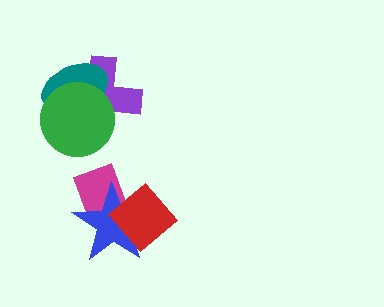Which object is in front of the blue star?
The red diamond is in front of the blue star.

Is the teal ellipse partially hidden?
Yes, it is partially covered by another shape.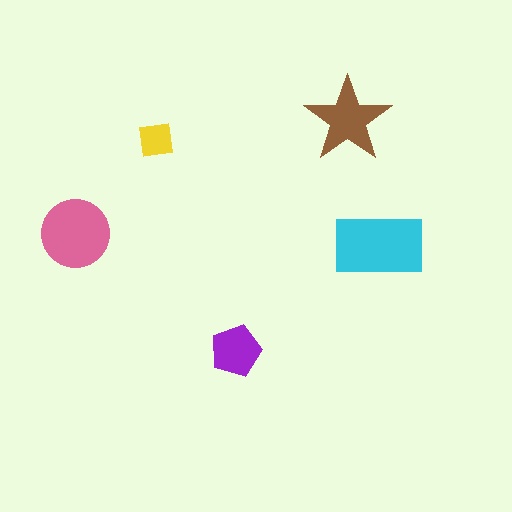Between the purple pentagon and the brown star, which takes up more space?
The brown star.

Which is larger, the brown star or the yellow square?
The brown star.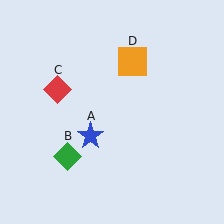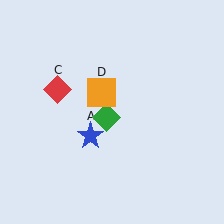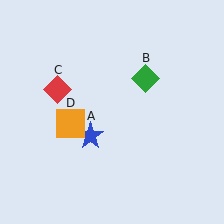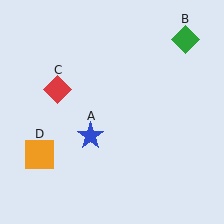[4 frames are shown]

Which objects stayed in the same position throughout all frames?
Blue star (object A) and red diamond (object C) remained stationary.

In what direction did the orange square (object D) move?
The orange square (object D) moved down and to the left.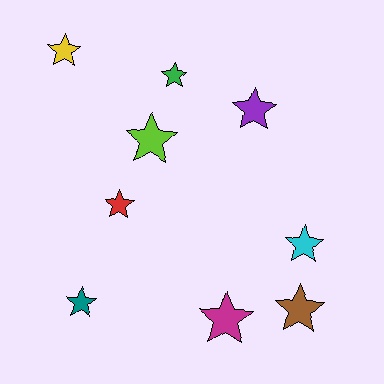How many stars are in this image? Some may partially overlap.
There are 9 stars.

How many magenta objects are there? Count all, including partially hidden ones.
There is 1 magenta object.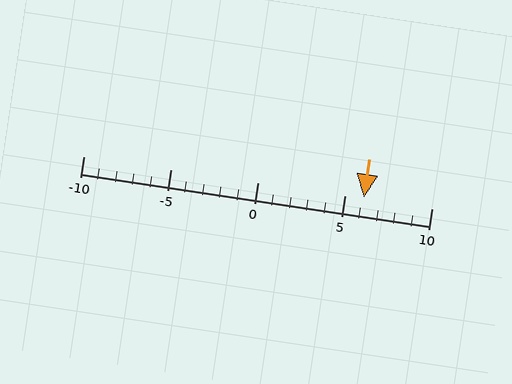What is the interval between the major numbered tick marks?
The major tick marks are spaced 5 units apart.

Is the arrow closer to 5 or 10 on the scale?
The arrow is closer to 5.